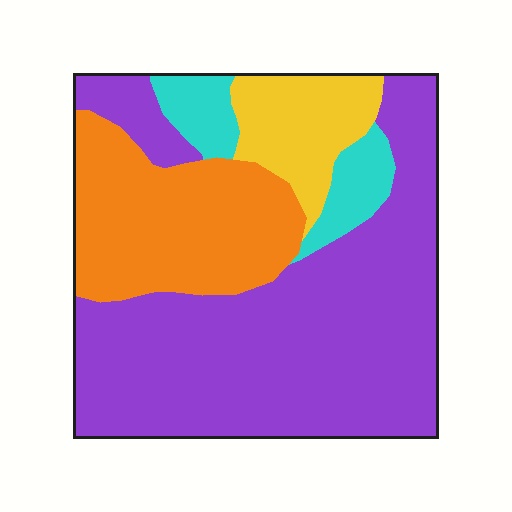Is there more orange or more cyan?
Orange.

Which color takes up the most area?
Purple, at roughly 55%.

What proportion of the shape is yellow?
Yellow takes up about one tenth (1/10) of the shape.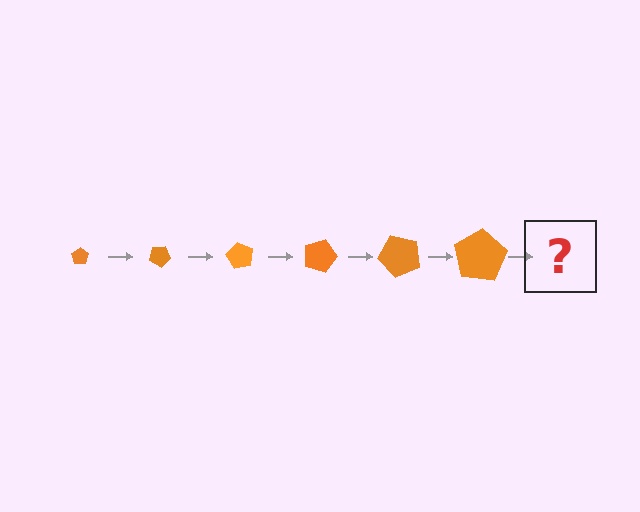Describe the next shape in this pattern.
It should be a pentagon, larger than the previous one and rotated 180 degrees from the start.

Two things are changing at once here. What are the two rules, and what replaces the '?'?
The two rules are that the pentagon grows larger each step and it rotates 30 degrees each step. The '?' should be a pentagon, larger than the previous one and rotated 180 degrees from the start.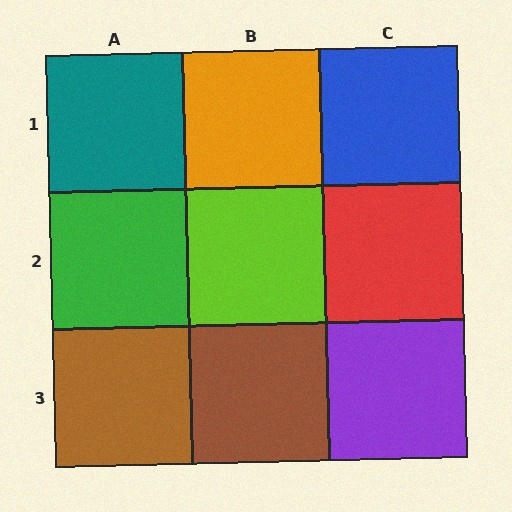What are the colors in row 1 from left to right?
Teal, orange, blue.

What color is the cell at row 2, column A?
Green.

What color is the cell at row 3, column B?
Brown.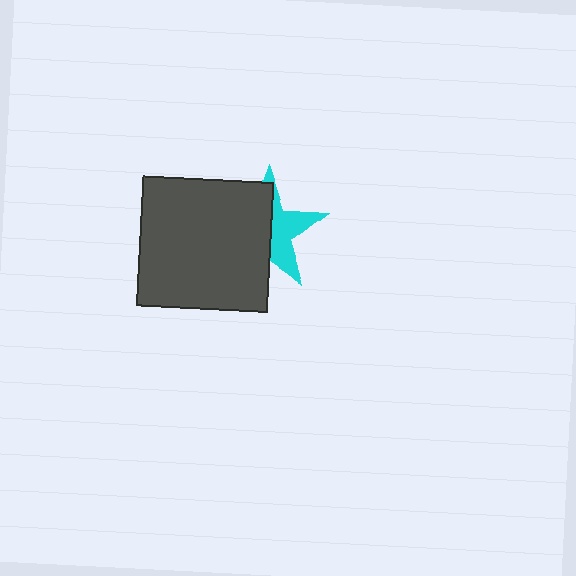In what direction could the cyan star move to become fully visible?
The cyan star could move right. That would shift it out from behind the dark gray square entirely.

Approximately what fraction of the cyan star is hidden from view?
Roughly 58% of the cyan star is hidden behind the dark gray square.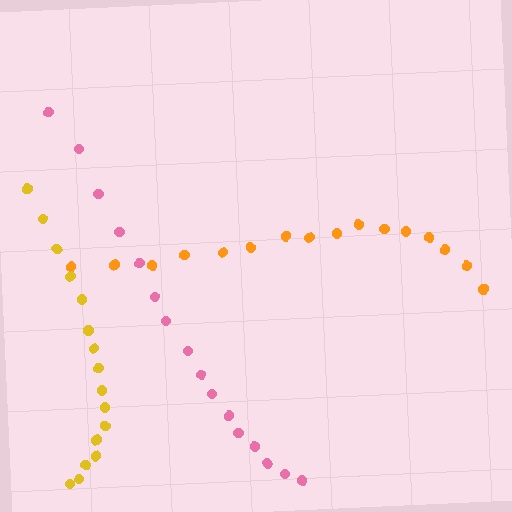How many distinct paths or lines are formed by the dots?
There are 3 distinct paths.